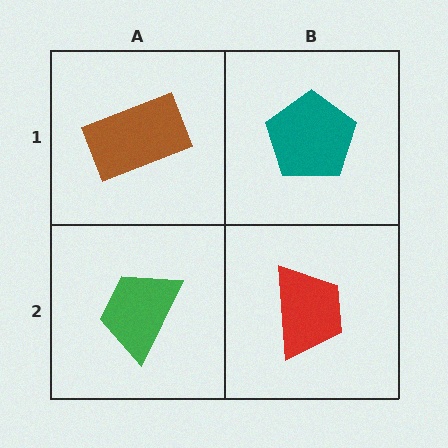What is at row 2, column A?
A green trapezoid.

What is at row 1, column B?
A teal pentagon.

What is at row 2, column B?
A red trapezoid.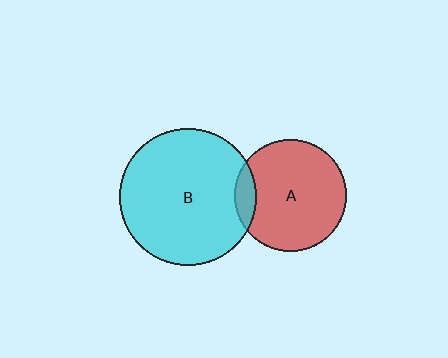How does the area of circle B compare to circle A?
Approximately 1.5 times.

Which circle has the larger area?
Circle B (cyan).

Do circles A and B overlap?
Yes.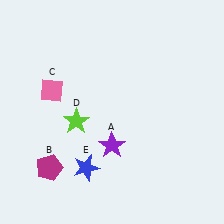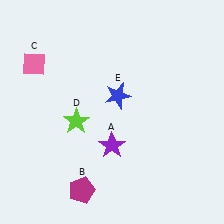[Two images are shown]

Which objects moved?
The objects that moved are: the magenta pentagon (B), the pink diamond (C), the blue star (E).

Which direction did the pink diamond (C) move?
The pink diamond (C) moved up.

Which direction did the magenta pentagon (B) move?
The magenta pentagon (B) moved right.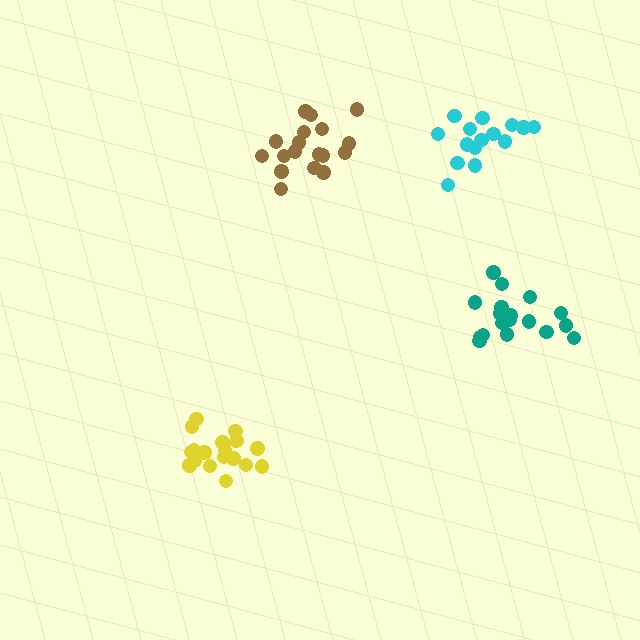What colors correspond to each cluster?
The clusters are colored: cyan, brown, teal, yellow.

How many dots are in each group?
Group 1: 15 dots, Group 2: 18 dots, Group 3: 19 dots, Group 4: 20 dots (72 total).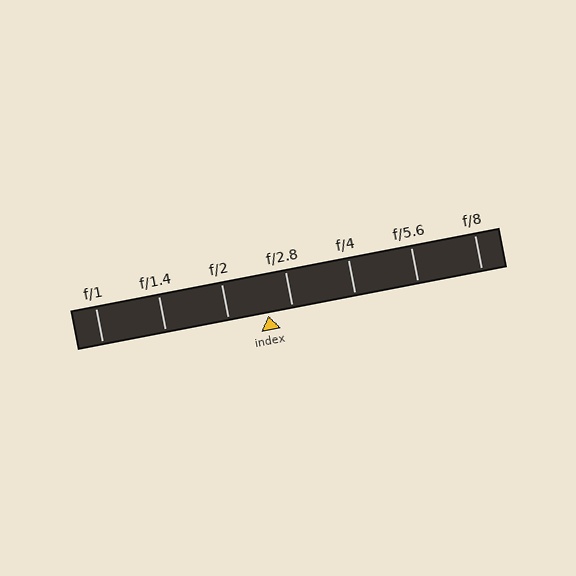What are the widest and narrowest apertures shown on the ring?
The widest aperture shown is f/1 and the narrowest is f/8.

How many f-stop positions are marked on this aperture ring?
There are 7 f-stop positions marked.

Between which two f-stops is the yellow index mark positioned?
The index mark is between f/2 and f/2.8.